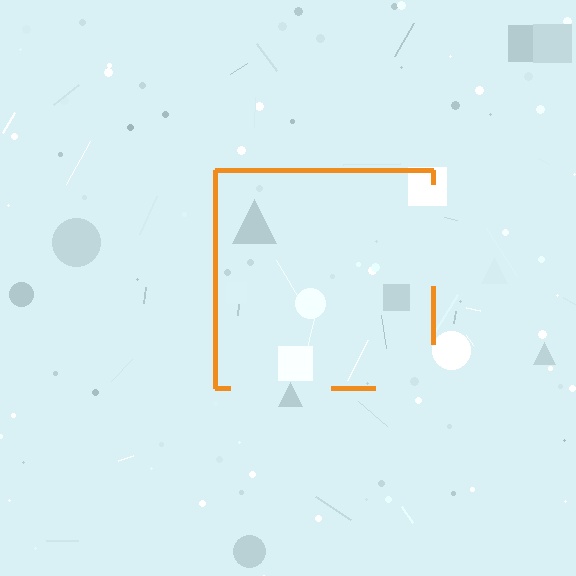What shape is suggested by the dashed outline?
The dashed outline suggests a square.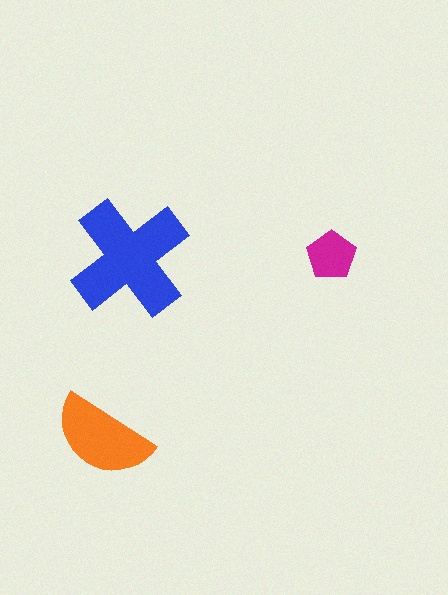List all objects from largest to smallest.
The blue cross, the orange semicircle, the magenta pentagon.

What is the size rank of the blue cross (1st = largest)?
1st.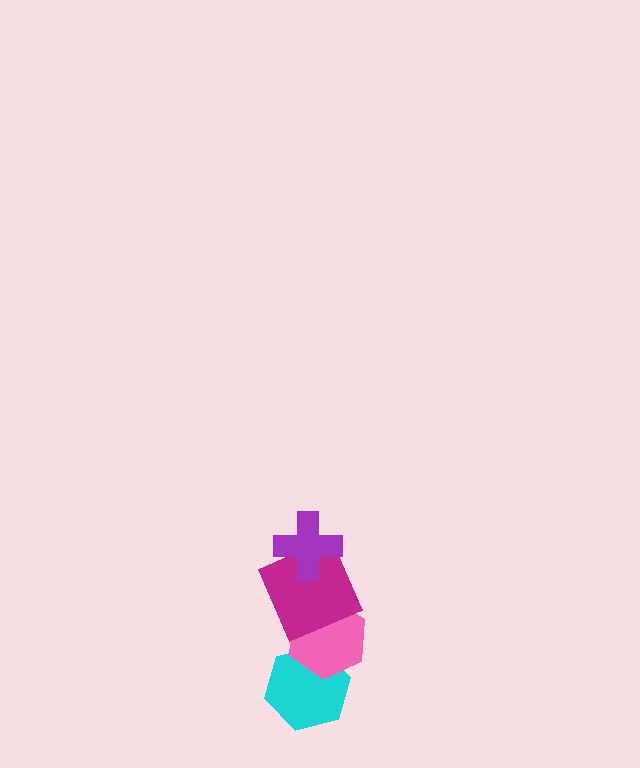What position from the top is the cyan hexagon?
The cyan hexagon is 4th from the top.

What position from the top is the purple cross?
The purple cross is 1st from the top.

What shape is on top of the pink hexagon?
The magenta square is on top of the pink hexagon.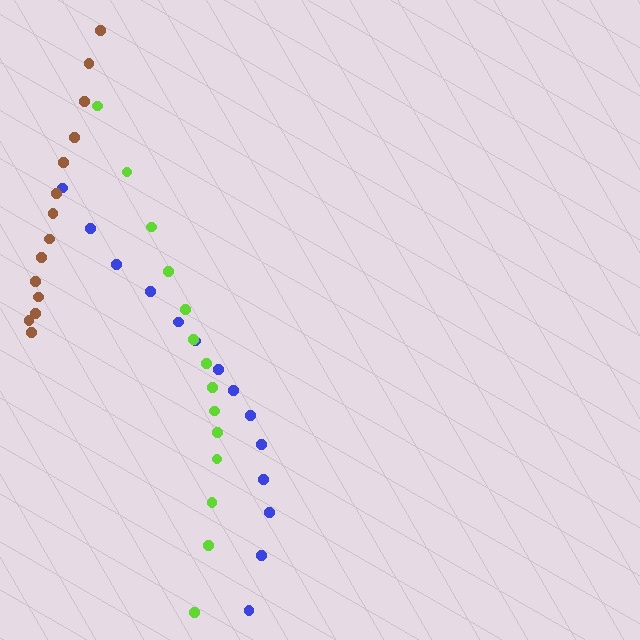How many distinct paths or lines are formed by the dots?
There are 3 distinct paths.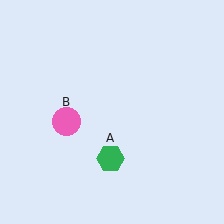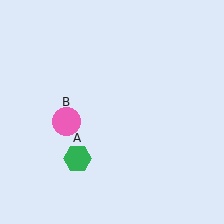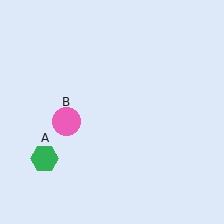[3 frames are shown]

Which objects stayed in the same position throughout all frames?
Pink circle (object B) remained stationary.